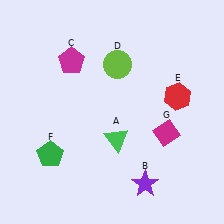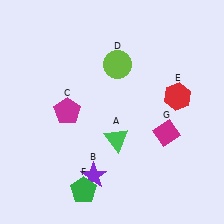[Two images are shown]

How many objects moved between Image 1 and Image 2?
3 objects moved between the two images.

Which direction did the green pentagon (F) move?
The green pentagon (F) moved down.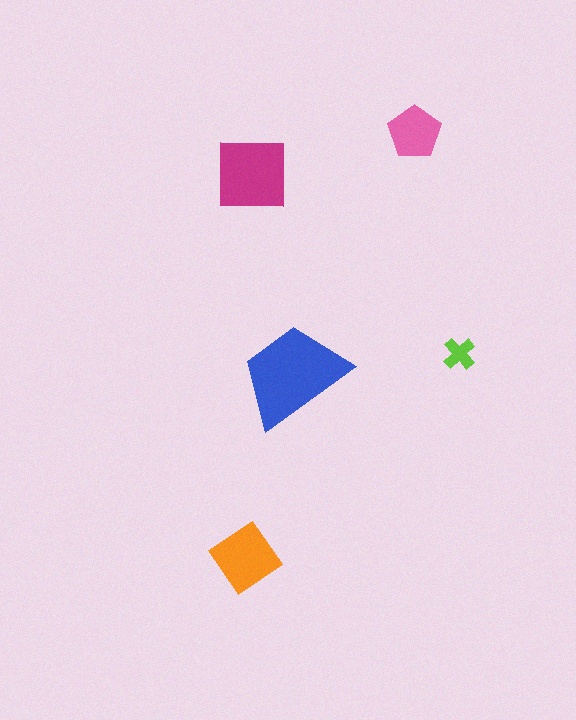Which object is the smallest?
The lime cross.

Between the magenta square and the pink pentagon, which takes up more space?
The magenta square.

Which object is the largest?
The blue trapezoid.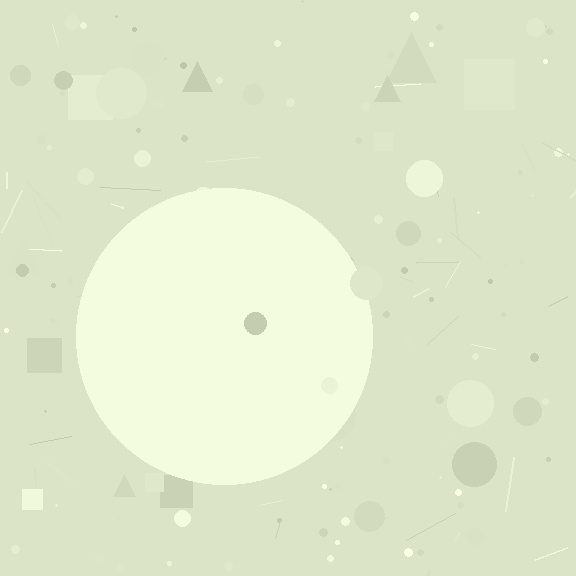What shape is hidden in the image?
A circle is hidden in the image.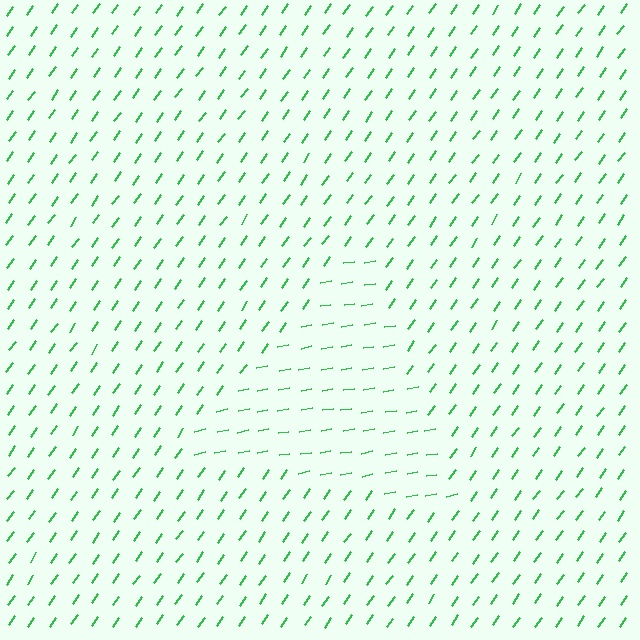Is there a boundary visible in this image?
Yes, there is a texture boundary formed by a change in line orientation.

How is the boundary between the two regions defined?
The boundary is defined purely by a change in line orientation (approximately 45 degrees difference). All lines are the same color and thickness.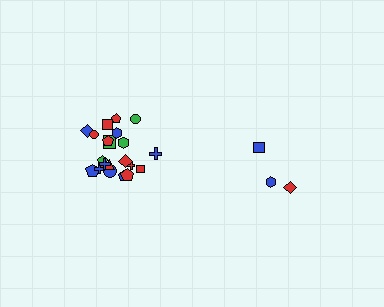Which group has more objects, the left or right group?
The left group.